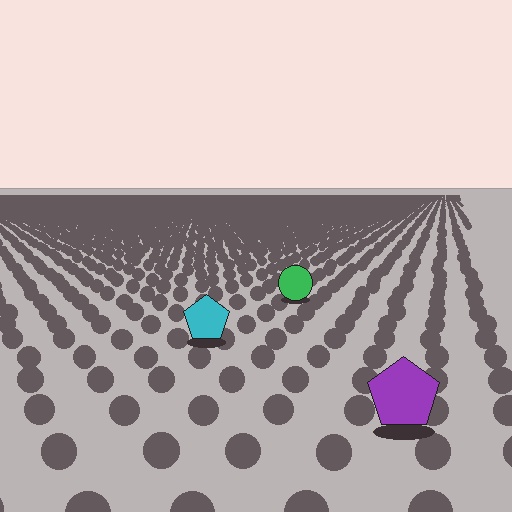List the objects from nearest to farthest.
From nearest to farthest: the purple pentagon, the cyan pentagon, the green circle.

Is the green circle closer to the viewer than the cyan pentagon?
No. The cyan pentagon is closer — you can tell from the texture gradient: the ground texture is coarser near it.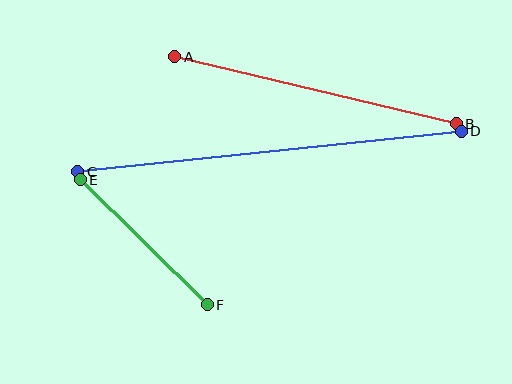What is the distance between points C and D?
The distance is approximately 386 pixels.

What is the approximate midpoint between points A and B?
The midpoint is at approximately (315, 90) pixels.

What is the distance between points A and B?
The distance is approximately 289 pixels.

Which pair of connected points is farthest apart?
Points C and D are farthest apart.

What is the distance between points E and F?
The distance is approximately 178 pixels.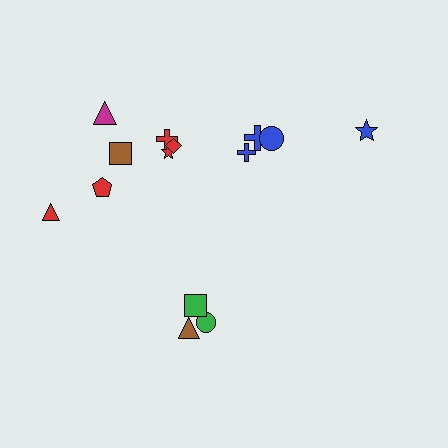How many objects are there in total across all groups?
There are 14 objects.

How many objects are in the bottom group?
There are 3 objects.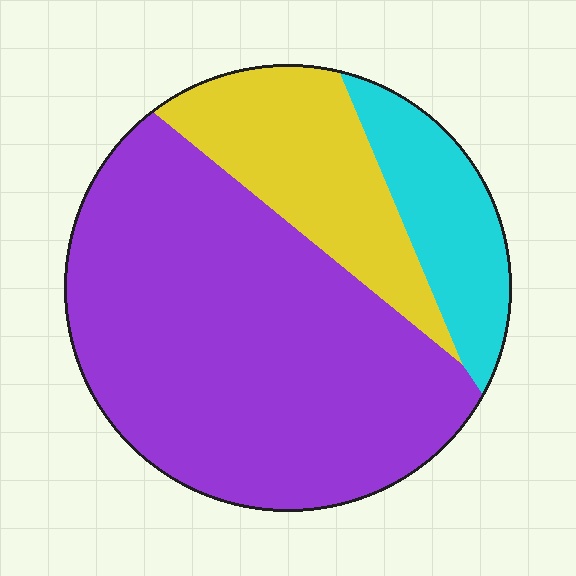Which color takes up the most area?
Purple, at roughly 65%.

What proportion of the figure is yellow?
Yellow covers around 20% of the figure.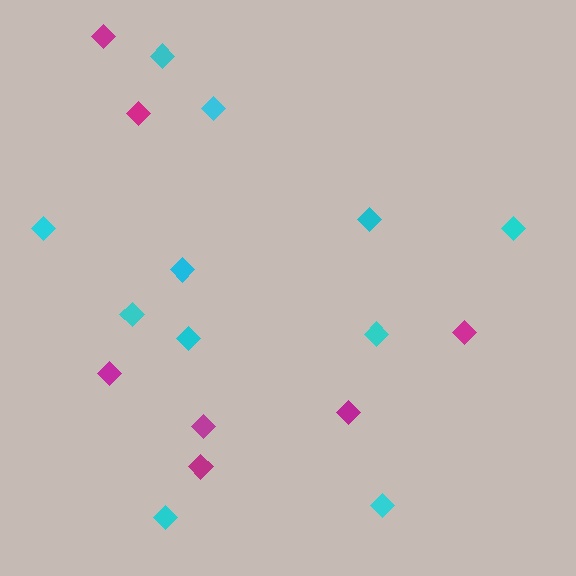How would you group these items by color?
There are 2 groups: one group of cyan diamonds (11) and one group of magenta diamonds (7).